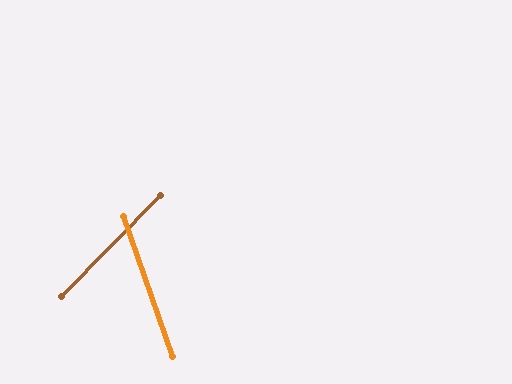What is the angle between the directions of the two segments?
Approximately 64 degrees.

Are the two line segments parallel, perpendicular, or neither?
Neither parallel nor perpendicular — they differ by about 64°.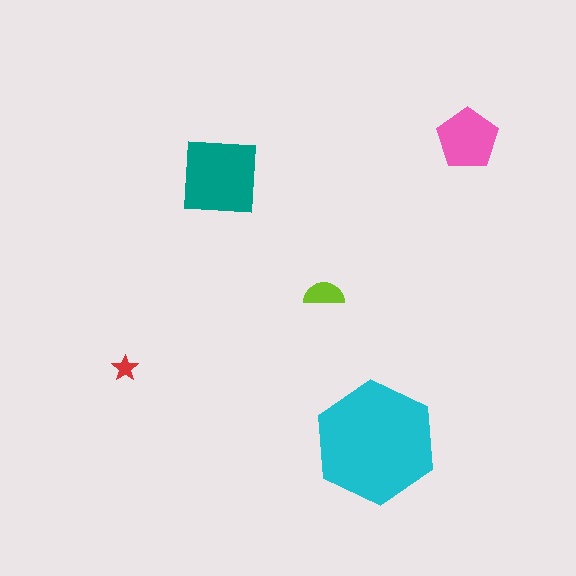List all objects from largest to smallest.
The cyan hexagon, the teal square, the pink pentagon, the lime semicircle, the red star.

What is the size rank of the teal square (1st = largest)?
2nd.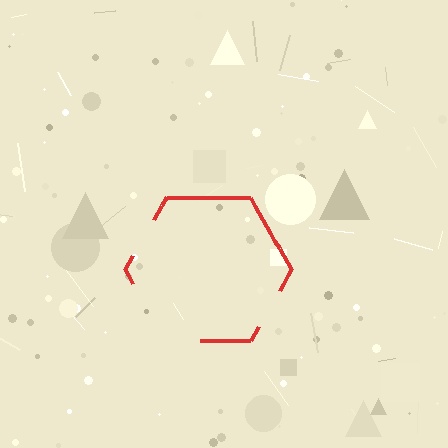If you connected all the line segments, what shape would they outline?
They would outline a hexagon.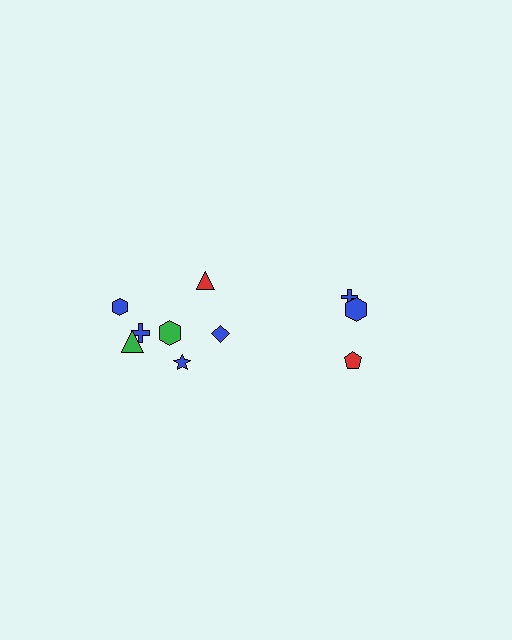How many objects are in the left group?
There are 7 objects.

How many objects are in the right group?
There are 3 objects.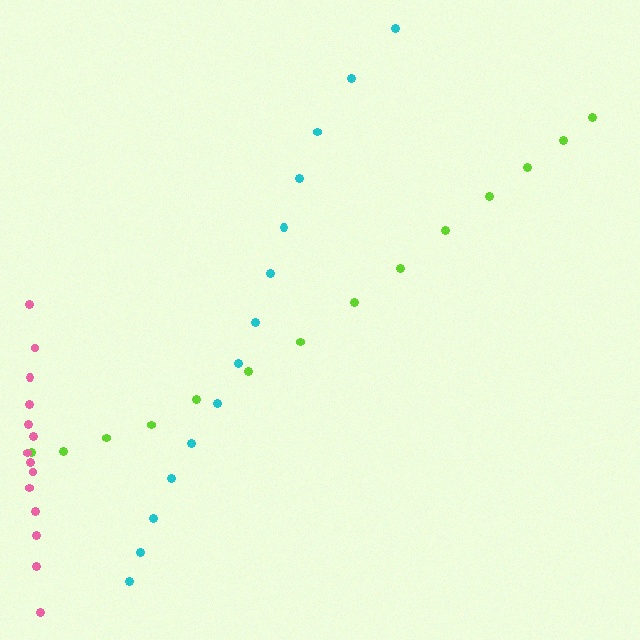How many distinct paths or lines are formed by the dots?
There are 3 distinct paths.